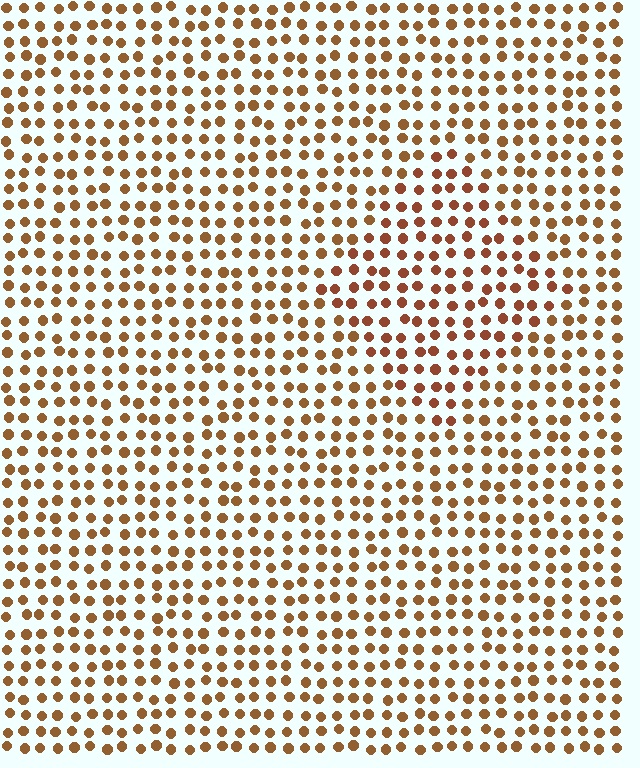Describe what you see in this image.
The image is filled with small brown elements in a uniform arrangement. A diamond-shaped region is visible where the elements are tinted to a slightly different hue, forming a subtle color boundary.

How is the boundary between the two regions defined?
The boundary is defined purely by a slight shift in hue (about 16 degrees). Spacing, size, and orientation are identical on both sides.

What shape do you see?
I see a diamond.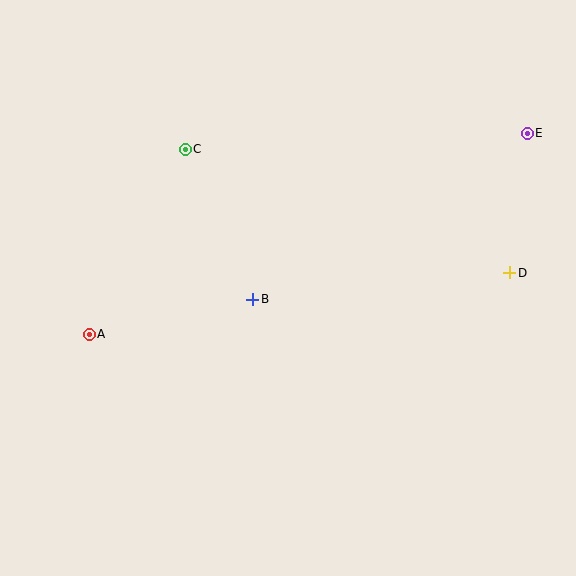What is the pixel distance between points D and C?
The distance between D and C is 347 pixels.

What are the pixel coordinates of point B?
Point B is at (253, 299).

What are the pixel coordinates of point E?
Point E is at (527, 133).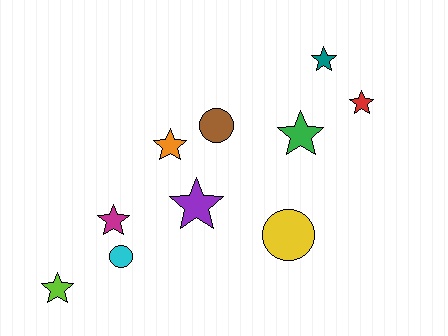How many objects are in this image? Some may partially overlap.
There are 10 objects.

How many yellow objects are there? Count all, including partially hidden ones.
There is 1 yellow object.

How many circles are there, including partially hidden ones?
There are 3 circles.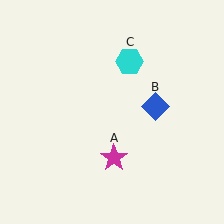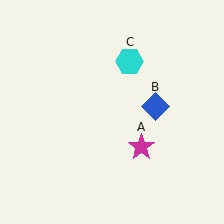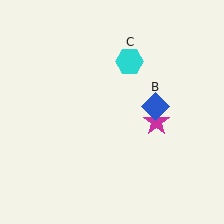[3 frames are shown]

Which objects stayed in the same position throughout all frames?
Blue diamond (object B) and cyan hexagon (object C) remained stationary.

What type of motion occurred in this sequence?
The magenta star (object A) rotated counterclockwise around the center of the scene.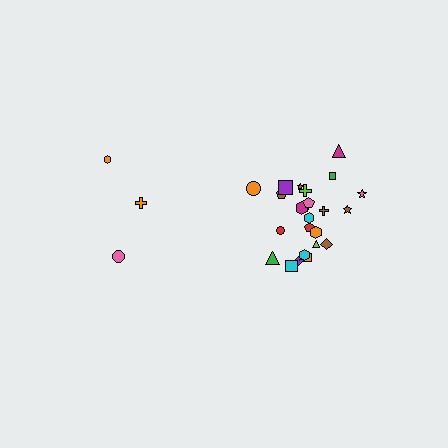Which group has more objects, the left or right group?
The right group.